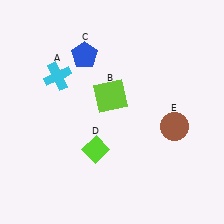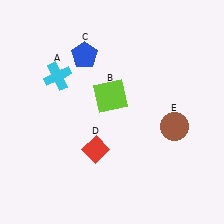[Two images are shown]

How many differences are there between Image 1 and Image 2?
There is 1 difference between the two images.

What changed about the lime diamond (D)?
In Image 1, D is lime. In Image 2, it changed to red.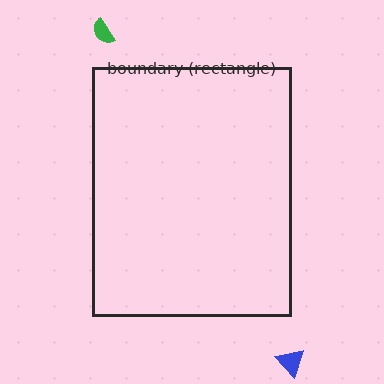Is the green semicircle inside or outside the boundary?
Outside.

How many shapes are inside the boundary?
0 inside, 2 outside.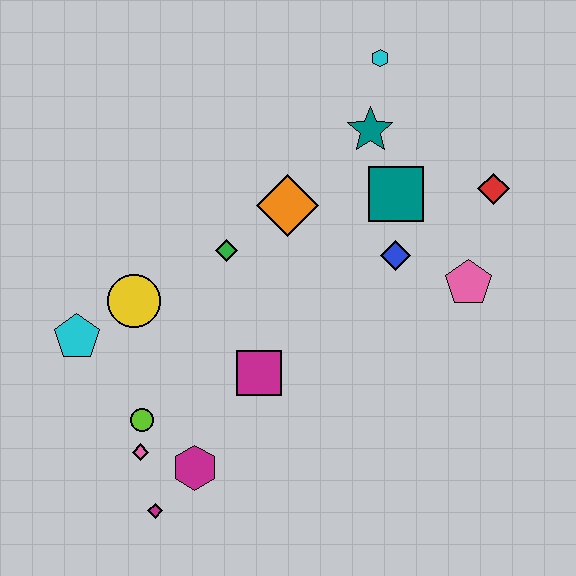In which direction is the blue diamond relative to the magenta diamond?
The blue diamond is above the magenta diamond.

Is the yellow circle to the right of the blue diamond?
No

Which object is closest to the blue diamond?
The teal square is closest to the blue diamond.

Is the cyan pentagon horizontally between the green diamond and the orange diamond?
No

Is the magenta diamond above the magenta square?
No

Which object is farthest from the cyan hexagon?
The magenta diamond is farthest from the cyan hexagon.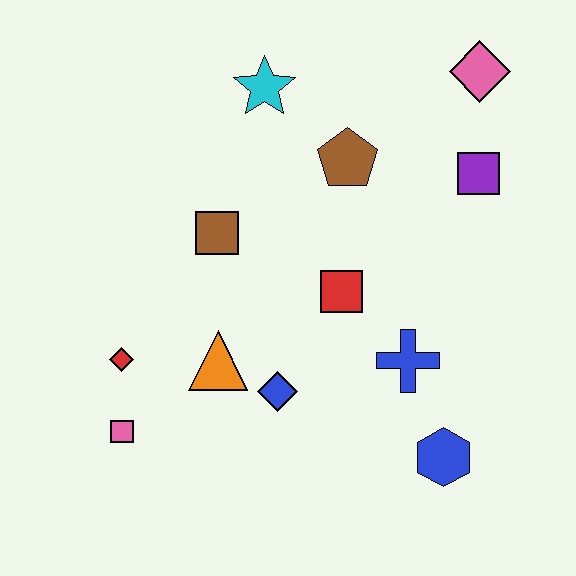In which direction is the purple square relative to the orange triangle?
The purple square is to the right of the orange triangle.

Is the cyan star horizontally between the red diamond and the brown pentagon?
Yes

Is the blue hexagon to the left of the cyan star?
No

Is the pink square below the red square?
Yes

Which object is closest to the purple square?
The pink diamond is closest to the purple square.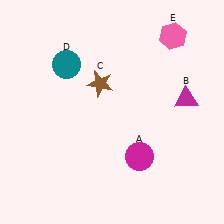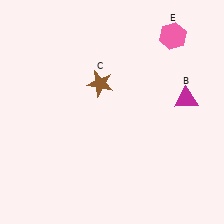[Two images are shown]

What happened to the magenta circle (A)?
The magenta circle (A) was removed in Image 2. It was in the bottom-right area of Image 1.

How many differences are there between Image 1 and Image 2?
There are 2 differences between the two images.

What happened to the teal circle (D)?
The teal circle (D) was removed in Image 2. It was in the top-left area of Image 1.